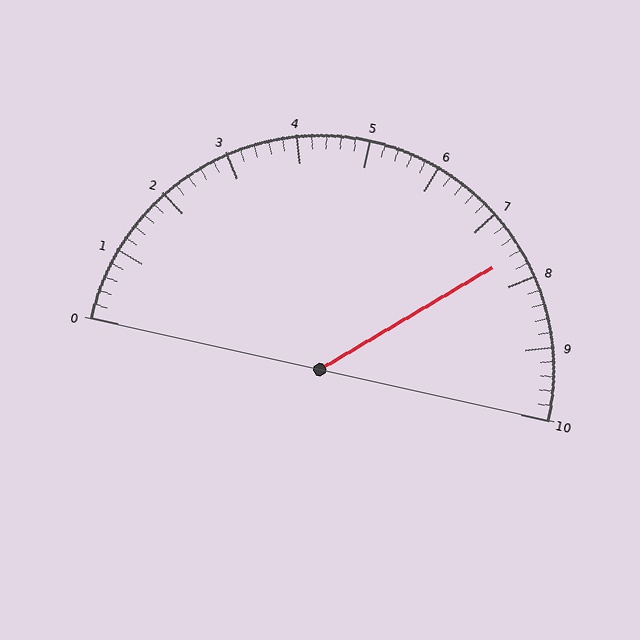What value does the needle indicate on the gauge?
The needle indicates approximately 7.6.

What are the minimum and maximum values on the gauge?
The gauge ranges from 0 to 10.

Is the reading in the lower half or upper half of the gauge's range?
The reading is in the upper half of the range (0 to 10).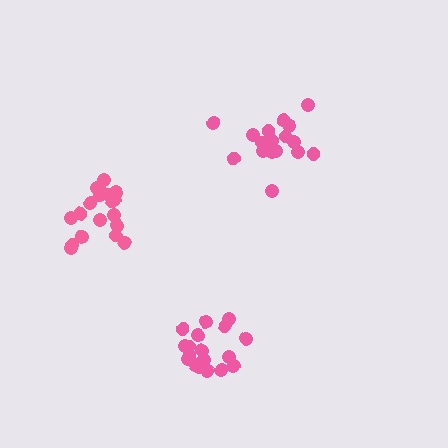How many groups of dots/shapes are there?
There are 3 groups.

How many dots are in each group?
Group 1: 18 dots, Group 2: 18 dots, Group 3: 19 dots (55 total).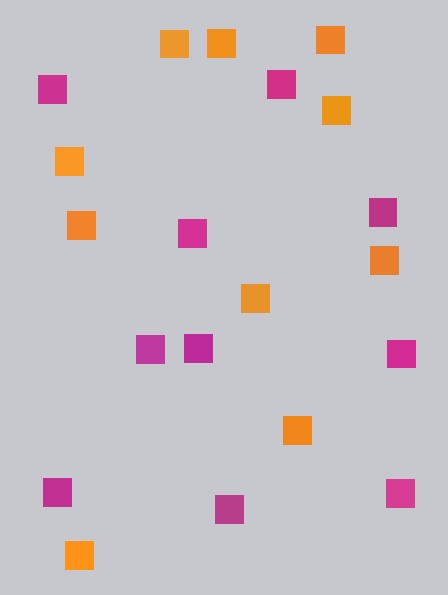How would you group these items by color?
There are 2 groups: one group of orange squares (10) and one group of magenta squares (10).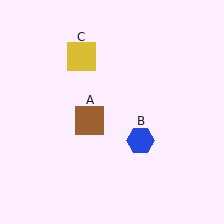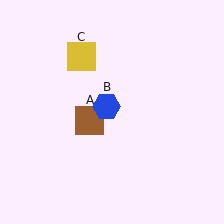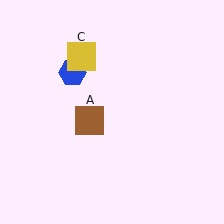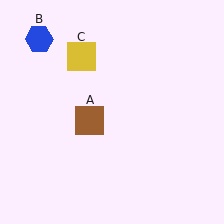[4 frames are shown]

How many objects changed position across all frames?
1 object changed position: blue hexagon (object B).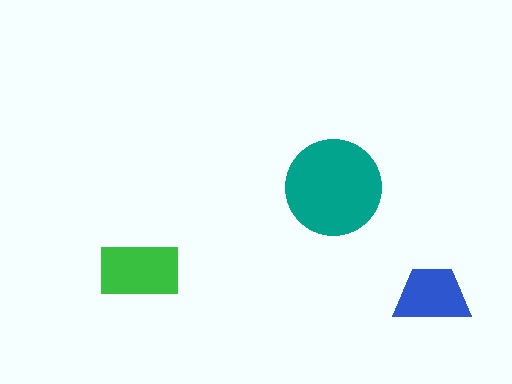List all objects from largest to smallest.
The teal circle, the green rectangle, the blue trapezoid.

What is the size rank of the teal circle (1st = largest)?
1st.